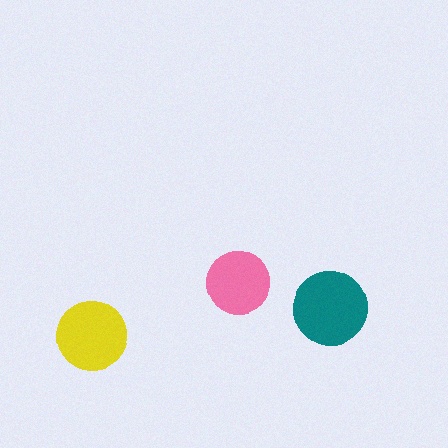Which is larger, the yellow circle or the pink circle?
The yellow one.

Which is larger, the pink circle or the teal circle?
The teal one.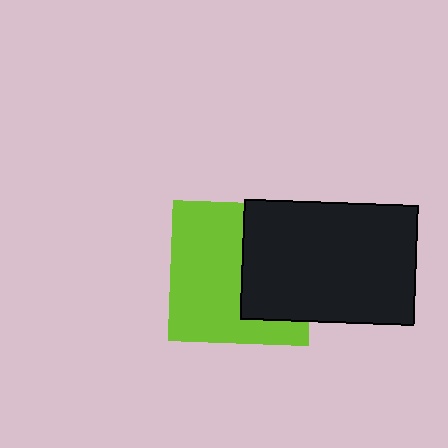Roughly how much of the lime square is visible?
About half of it is visible (roughly 59%).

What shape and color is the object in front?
The object in front is a black rectangle.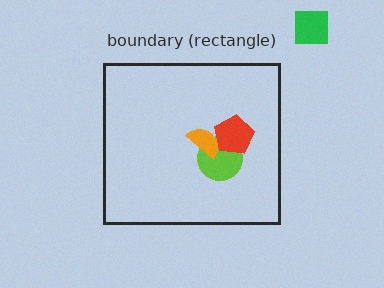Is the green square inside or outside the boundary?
Outside.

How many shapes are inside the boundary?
3 inside, 1 outside.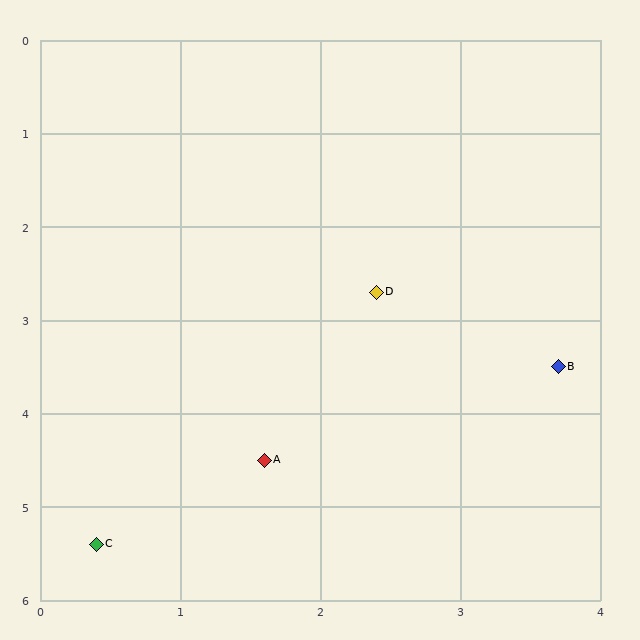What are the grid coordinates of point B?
Point B is at approximately (3.7, 3.5).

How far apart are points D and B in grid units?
Points D and B are about 1.5 grid units apart.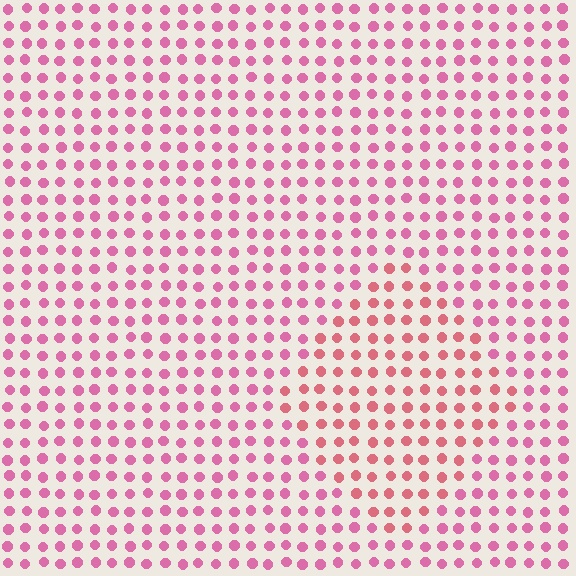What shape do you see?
I see a diamond.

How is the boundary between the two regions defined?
The boundary is defined purely by a slight shift in hue (about 24 degrees). Spacing, size, and orientation are identical on both sides.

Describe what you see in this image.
The image is filled with small pink elements in a uniform arrangement. A diamond-shaped region is visible where the elements are tinted to a slightly different hue, forming a subtle color boundary.